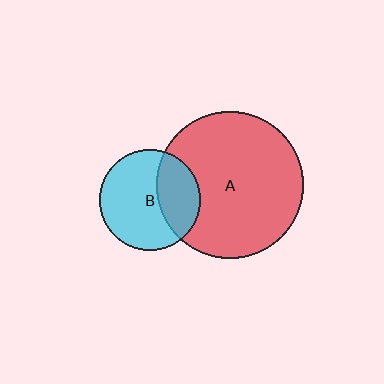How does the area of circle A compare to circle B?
Approximately 2.1 times.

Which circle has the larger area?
Circle A (red).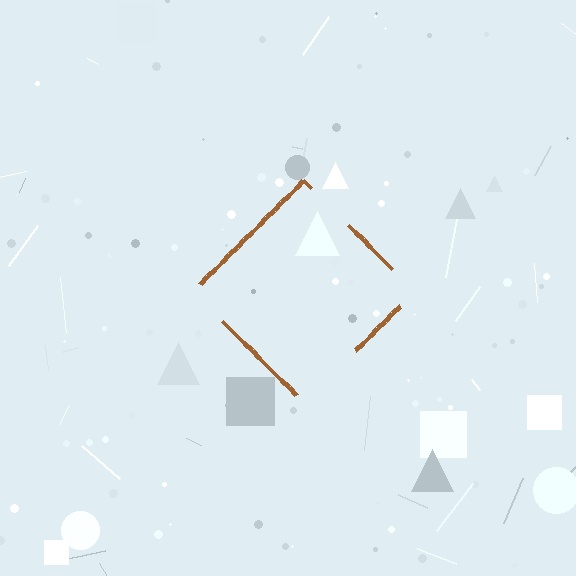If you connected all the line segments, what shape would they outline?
They would outline a diamond.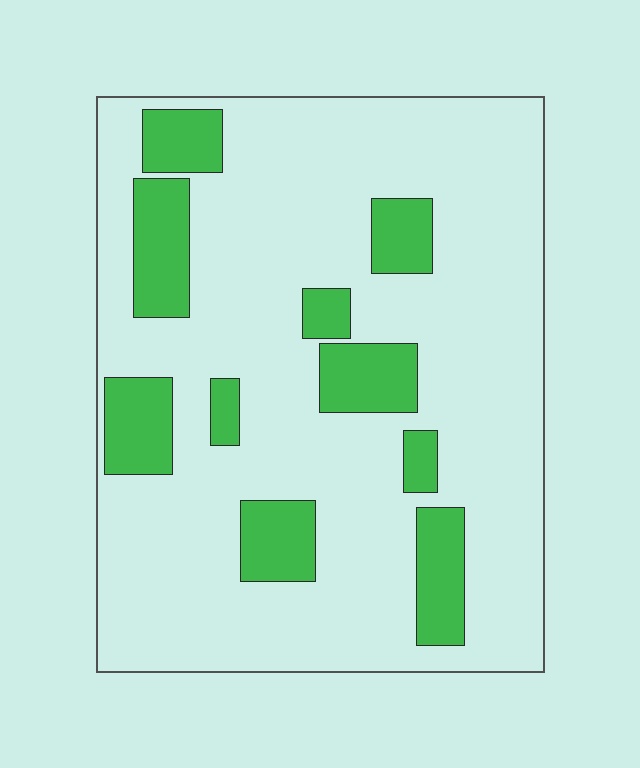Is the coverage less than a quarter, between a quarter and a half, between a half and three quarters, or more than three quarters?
Less than a quarter.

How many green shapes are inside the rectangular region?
10.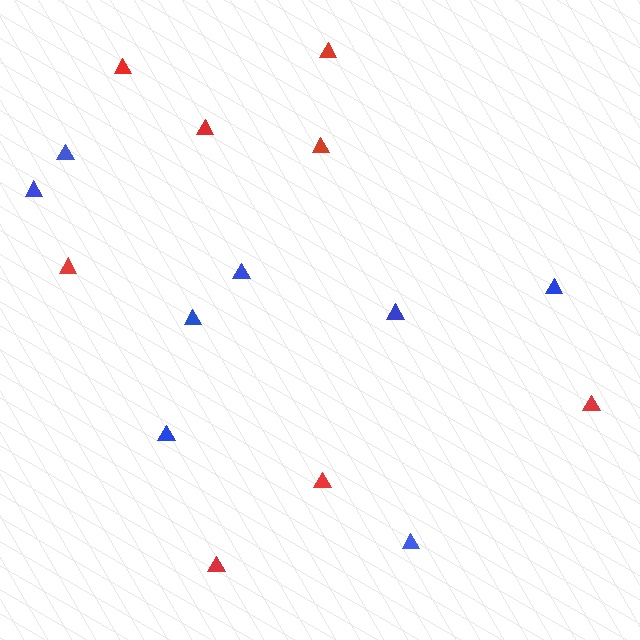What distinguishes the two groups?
There are 2 groups: one group of red triangles (8) and one group of blue triangles (8).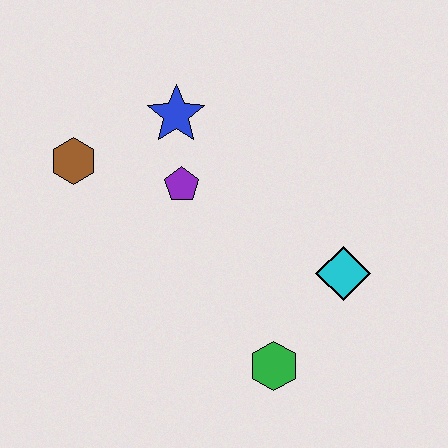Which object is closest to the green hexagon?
The cyan diamond is closest to the green hexagon.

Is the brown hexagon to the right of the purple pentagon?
No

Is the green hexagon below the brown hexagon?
Yes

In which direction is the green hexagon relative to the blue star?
The green hexagon is below the blue star.